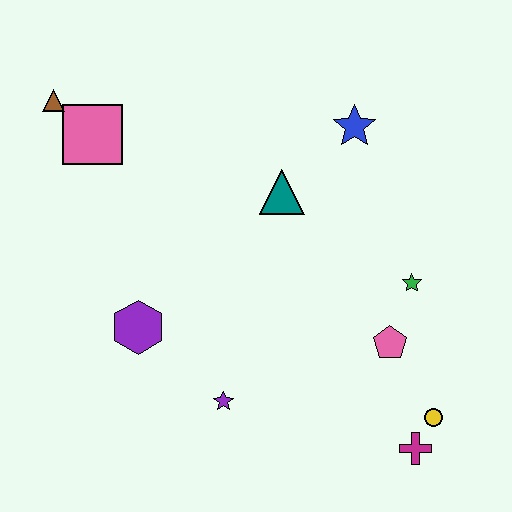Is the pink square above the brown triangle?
No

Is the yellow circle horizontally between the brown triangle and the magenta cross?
No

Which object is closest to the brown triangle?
The pink square is closest to the brown triangle.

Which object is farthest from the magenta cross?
The brown triangle is farthest from the magenta cross.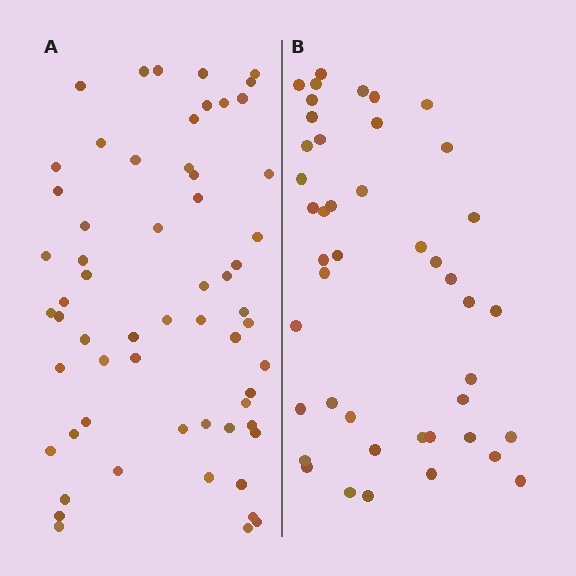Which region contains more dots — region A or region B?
Region A (the left region) has more dots.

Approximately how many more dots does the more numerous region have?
Region A has approximately 15 more dots than region B.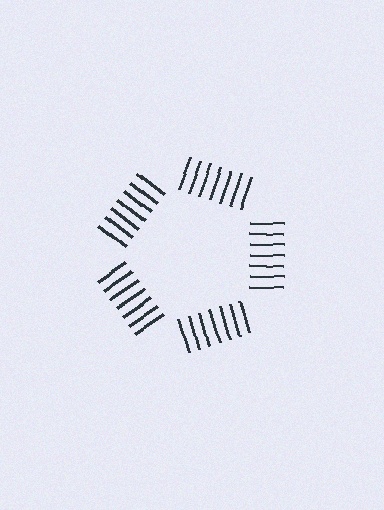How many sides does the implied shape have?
5 sides — the line-ends trace a pentagon.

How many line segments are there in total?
35 — 7 along each of the 5 edges.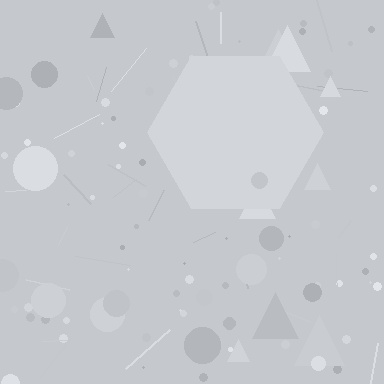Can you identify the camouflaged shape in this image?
The camouflaged shape is a hexagon.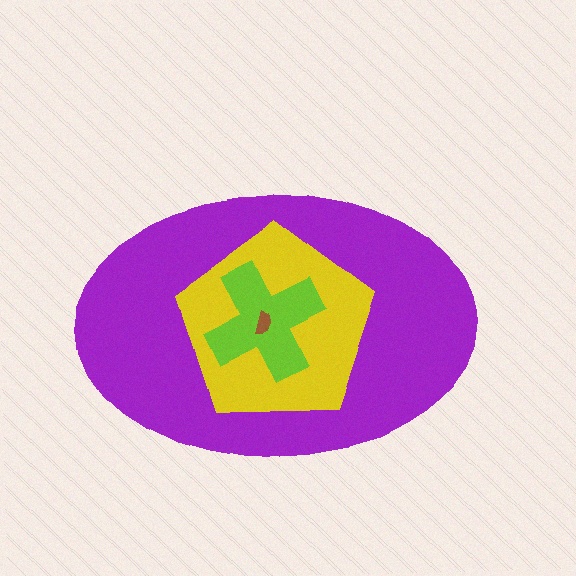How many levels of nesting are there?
4.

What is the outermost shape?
The purple ellipse.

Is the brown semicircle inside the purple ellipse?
Yes.